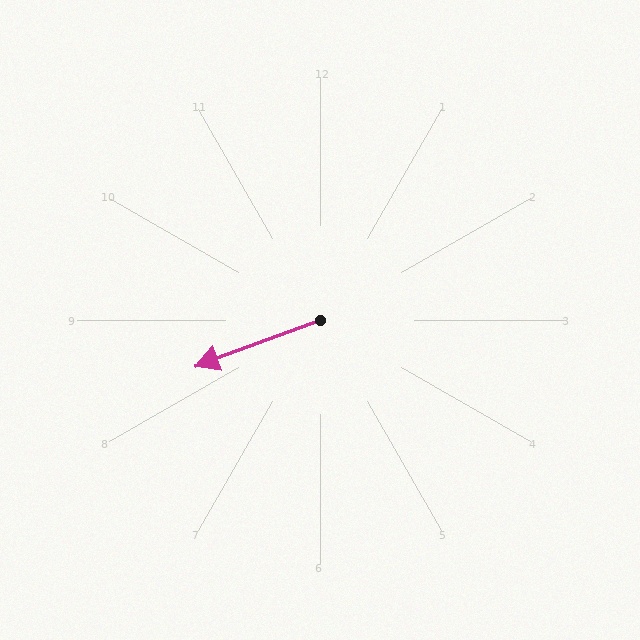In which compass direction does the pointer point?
West.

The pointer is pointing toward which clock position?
Roughly 8 o'clock.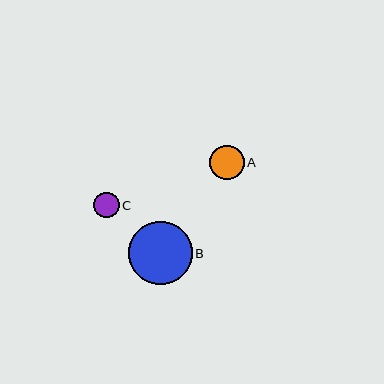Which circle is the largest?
Circle B is the largest with a size of approximately 63 pixels.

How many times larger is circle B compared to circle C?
Circle B is approximately 2.5 times the size of circle C.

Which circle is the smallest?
Circle C is the smallest with a size of approximately 25 pixels.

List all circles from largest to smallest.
From largest to smallest: B, A, C.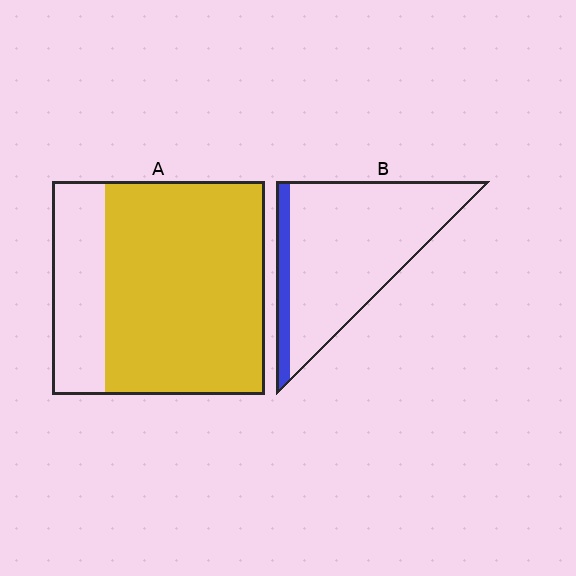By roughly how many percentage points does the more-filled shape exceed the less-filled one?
By roughly 60 percentage points (A over B).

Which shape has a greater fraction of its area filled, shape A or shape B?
Shape A.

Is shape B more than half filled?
No.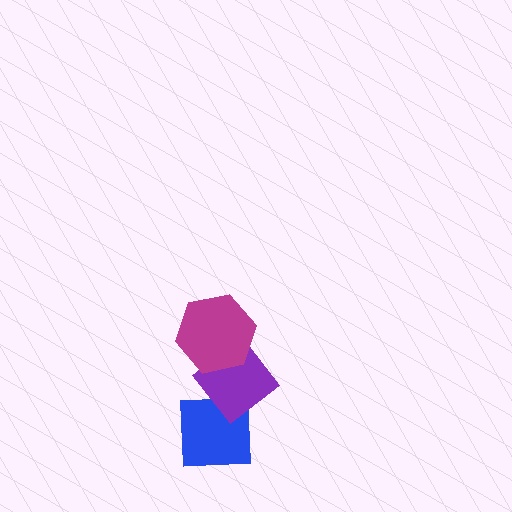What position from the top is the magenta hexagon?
The magenta hexagon is 1st from the top.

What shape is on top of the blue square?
The purple diamond is on top of the blue square.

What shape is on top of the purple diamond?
The magenta hexagon is on top of the purple diamond.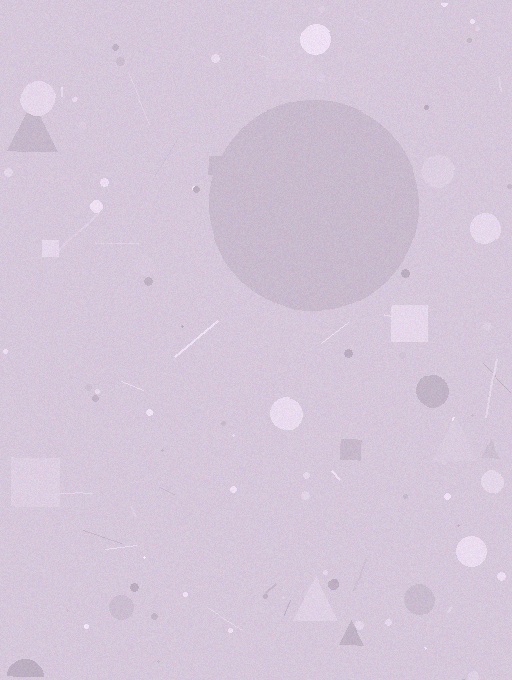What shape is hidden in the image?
A circle is hidden in the image.